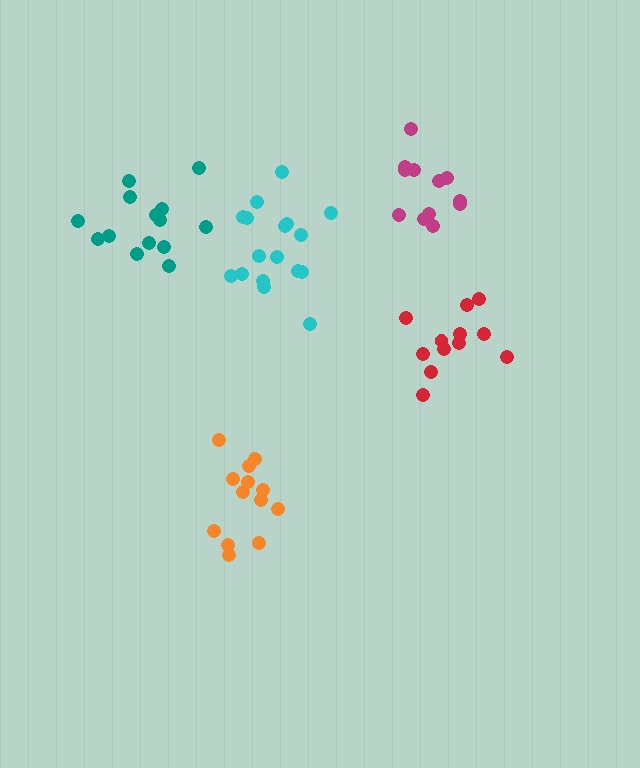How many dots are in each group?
Group 1: 13 dots, Group 2: 17 dots, Group 3: 14 dots, Group 4: 12 dots, Group 5: 12 dots (68 total).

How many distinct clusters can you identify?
There are 5 distinct clusters.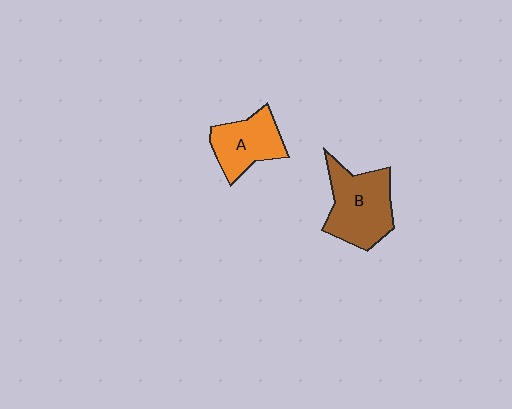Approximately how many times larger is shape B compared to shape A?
Approximately 1.3 times.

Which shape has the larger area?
Shape B (brown).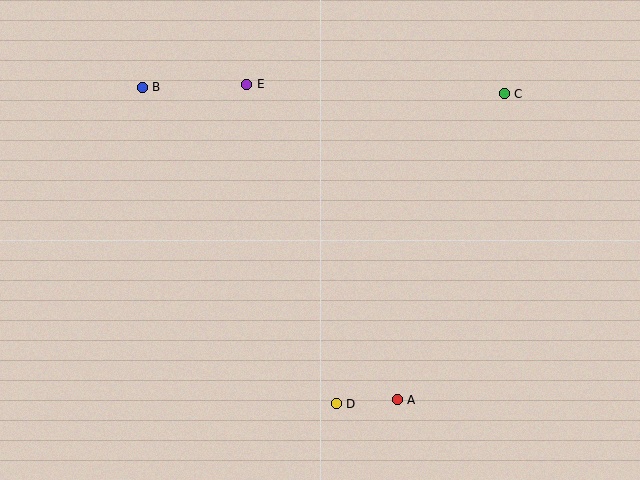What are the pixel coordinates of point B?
Point B is at (142, 87).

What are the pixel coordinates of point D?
Point D is at (336, 404).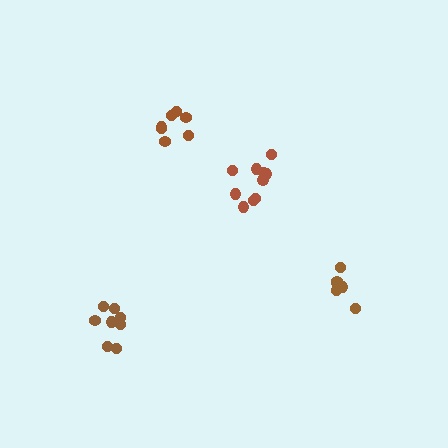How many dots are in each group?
Group 1: 10 dots, Group 2: 7 dots, Group 3: 8 dots, Group 4: 6 dots (31 total).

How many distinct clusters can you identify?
There are 4 distinct clusters.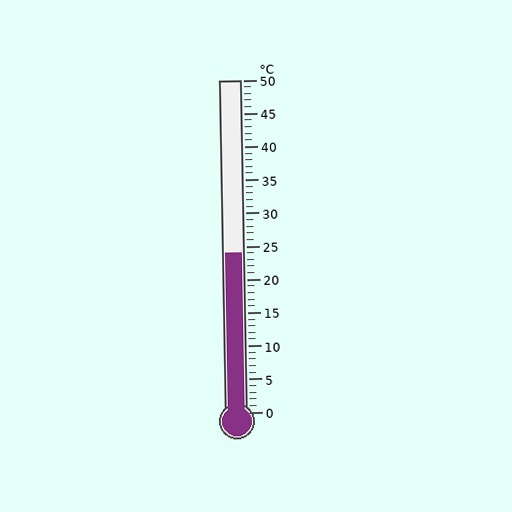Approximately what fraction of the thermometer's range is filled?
The thermometer is filled to approximately 50% of its range.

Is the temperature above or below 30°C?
The temperature is below 30°C.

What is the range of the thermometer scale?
The thermometer scale ranges from 0°C to 50°C.